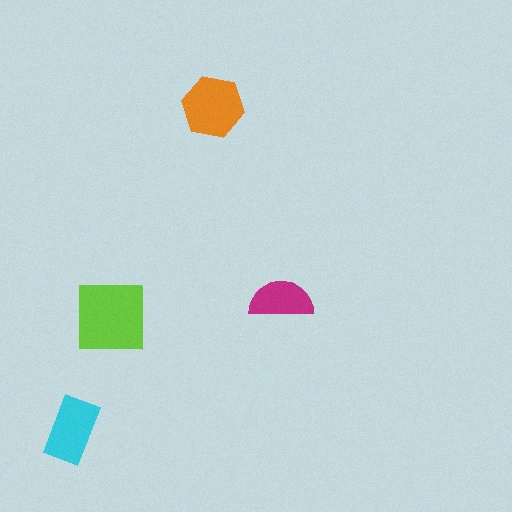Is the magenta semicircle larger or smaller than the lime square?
Smaller.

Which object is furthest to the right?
The magenta semicircle is rightmost.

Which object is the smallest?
The magenta semicircle.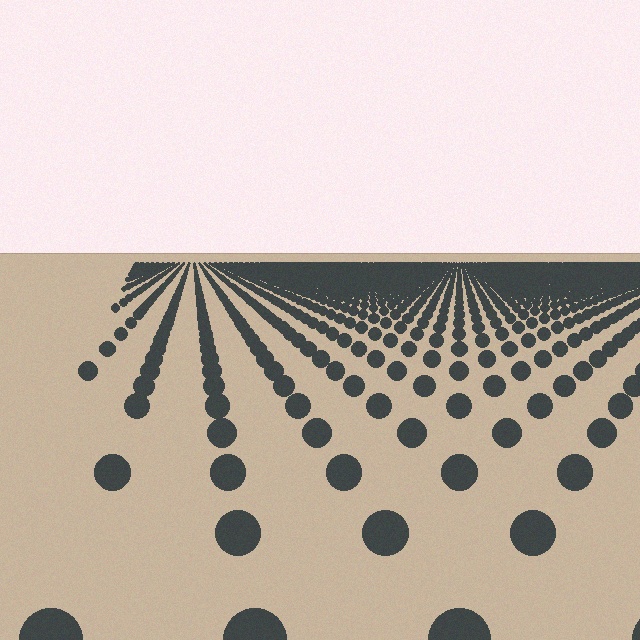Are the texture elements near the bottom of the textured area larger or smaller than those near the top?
Larger. Near the bottom, elements are closer to the viewer and appear at a bigger on-screen size.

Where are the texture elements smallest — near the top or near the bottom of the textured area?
Near the top.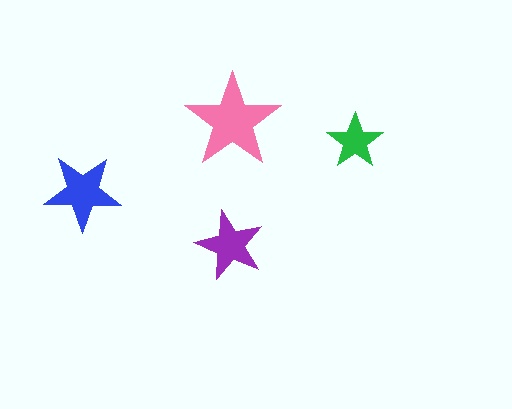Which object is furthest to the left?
The blue star is leftmost.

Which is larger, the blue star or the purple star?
The blue one.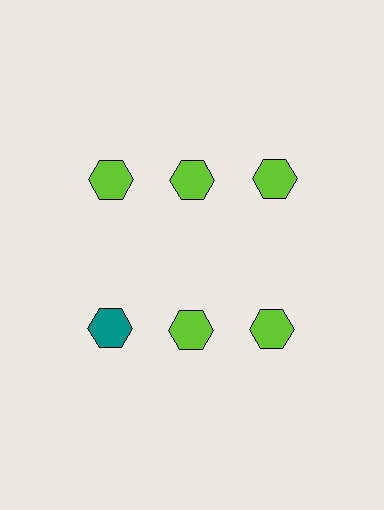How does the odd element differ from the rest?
It has a different color: teal instead of lime.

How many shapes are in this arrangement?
There are 6 shapes arranged in a grid pattern.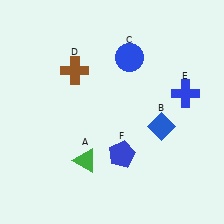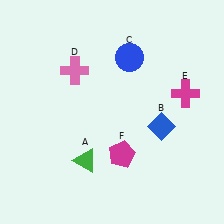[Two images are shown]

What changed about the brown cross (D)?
In Image 1, D is brown. In Image 2, it changed to pink.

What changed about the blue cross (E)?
In Image 1, E is blue. In Image 2, it changed to magenta.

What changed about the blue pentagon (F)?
In Image 1, F is blue. In Image 2, it changed to magenta.